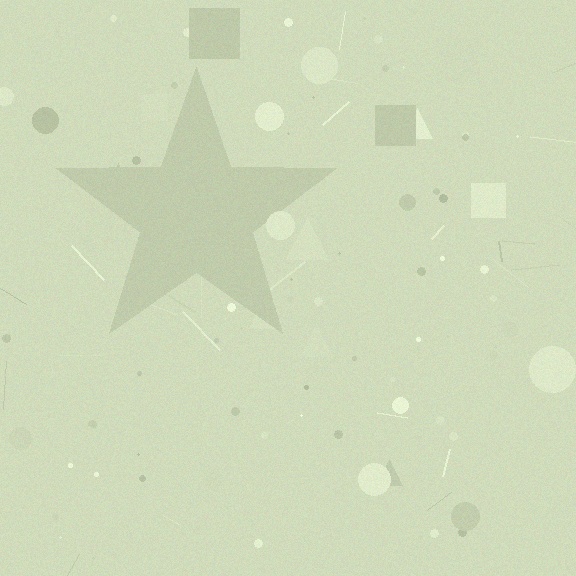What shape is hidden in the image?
A star is hidden in the image.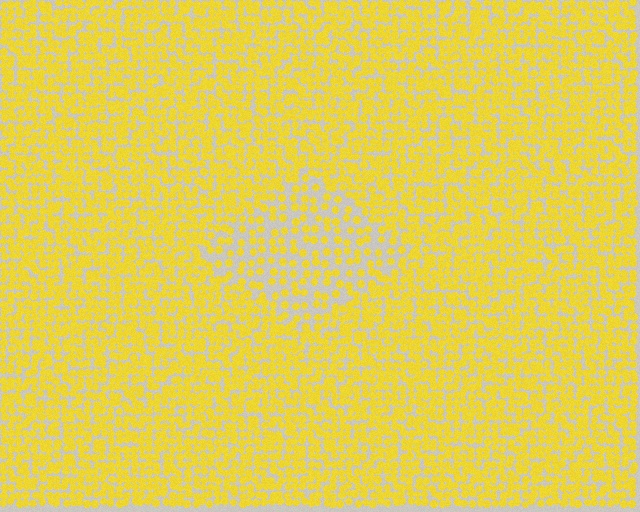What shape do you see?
I see a diamond.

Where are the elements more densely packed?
The elements are more densely packed outside the diamond boundary.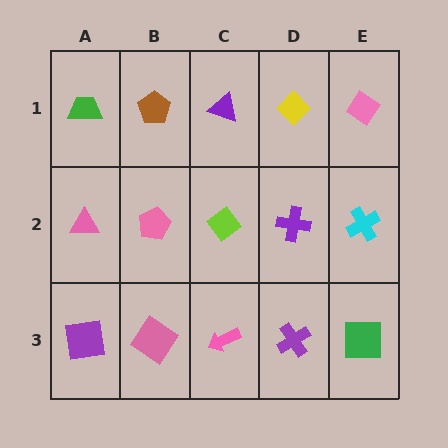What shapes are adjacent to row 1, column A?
A pink triangle (row 2, column A), a brown pentagon (row 1, column B).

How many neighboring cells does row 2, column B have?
4.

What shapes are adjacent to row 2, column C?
A purple triangle (row 1, column C), a pink arrow (row 3, column C), a pink pentagon (row 2, column B), a purple cross (row 2, column D).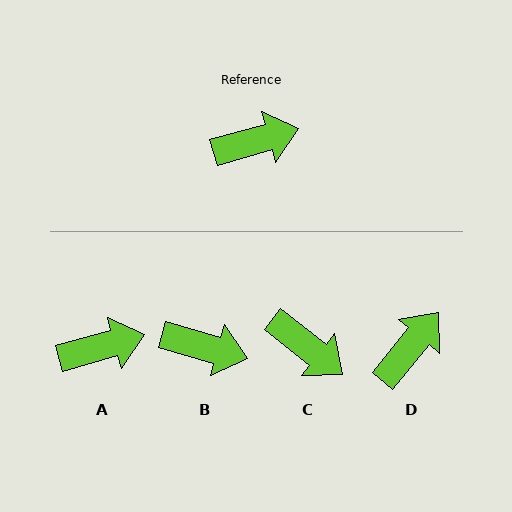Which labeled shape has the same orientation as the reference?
A.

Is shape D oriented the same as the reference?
No, it is off by about 35 degrees.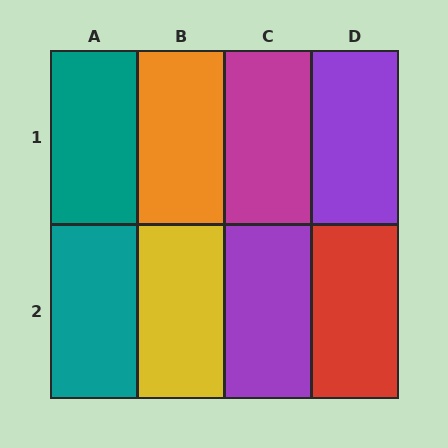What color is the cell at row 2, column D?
Red.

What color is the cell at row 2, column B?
Yellow.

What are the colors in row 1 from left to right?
Teal, orange, magenta, purple.